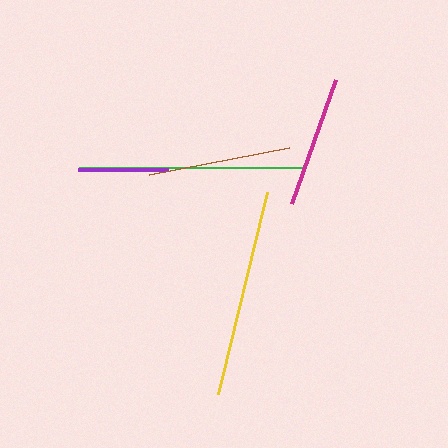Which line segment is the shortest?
The purple line is the shortest at approximately 90 pixels.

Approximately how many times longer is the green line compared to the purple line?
The green line is approximately 2.5 times the length of the purple line.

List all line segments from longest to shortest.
From longest to shortest: green, yellow, brown, magenta, purple.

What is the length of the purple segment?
The purple segment is approximately 90 pixels long.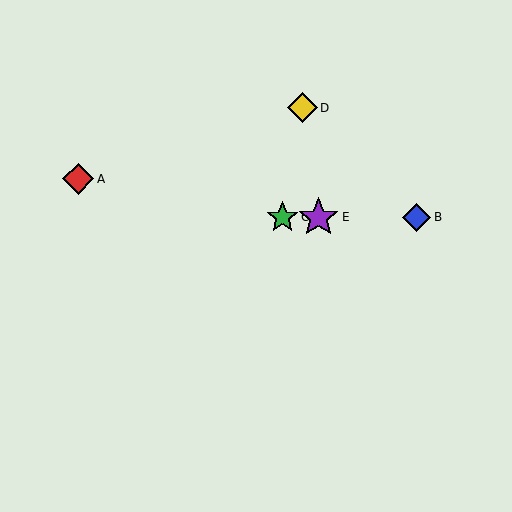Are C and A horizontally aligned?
No, C is at y≈217 and A is at y≈179.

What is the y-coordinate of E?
Object E is at y≈217.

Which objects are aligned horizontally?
Objects B, C, E are aligned horizontally.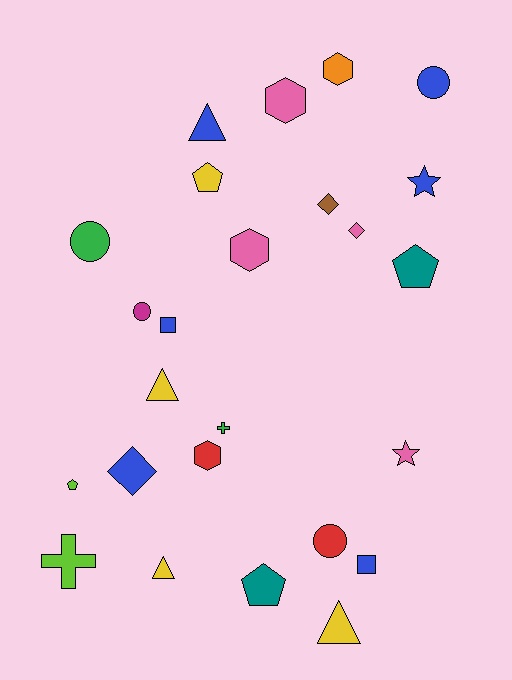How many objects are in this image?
There are 25 objects.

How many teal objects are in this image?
There are 2 teal objects.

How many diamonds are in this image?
There are 3 diamonds.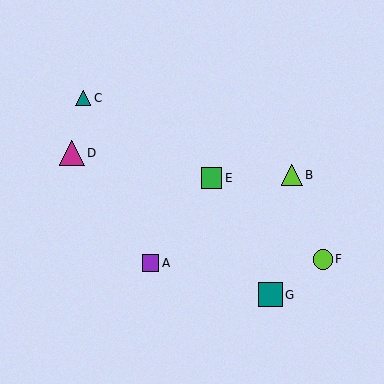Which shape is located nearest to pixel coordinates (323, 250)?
The lime circle (labeled F) at (323, 259) is nearest to that location.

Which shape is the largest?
The magenta triangle (labeled D) is the largest.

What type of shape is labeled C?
Shape C is a teal triangle.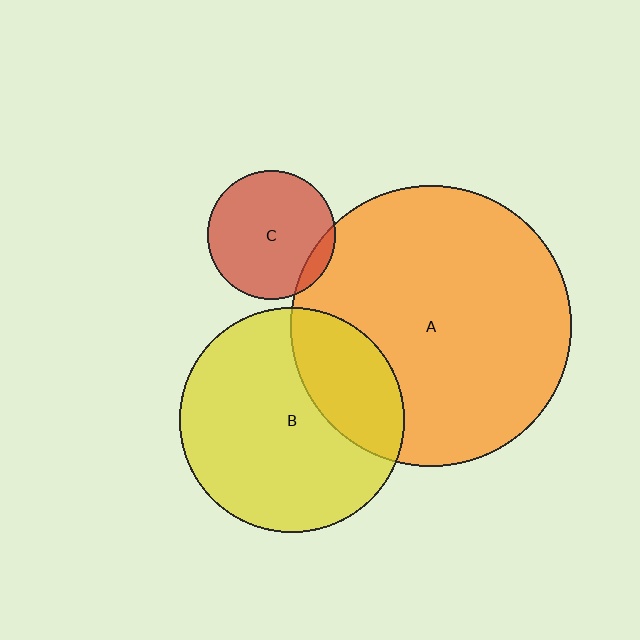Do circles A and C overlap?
Yes.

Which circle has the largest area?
Circle A (orange).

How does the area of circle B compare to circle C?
Approximately 3.1 times.